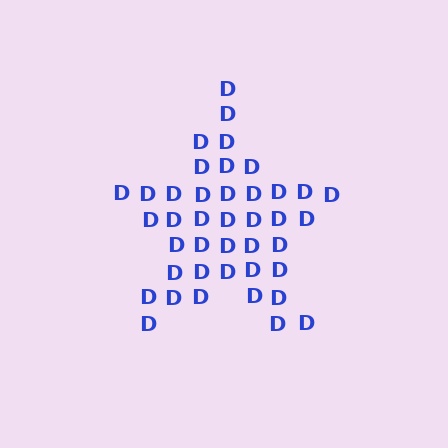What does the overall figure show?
The overall figure shows a star.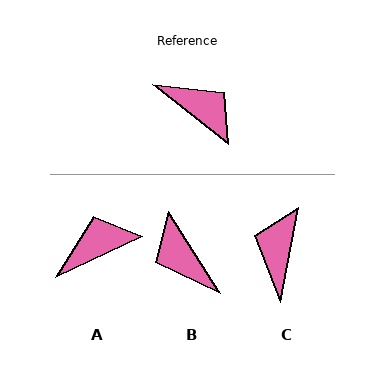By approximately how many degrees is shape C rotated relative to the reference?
Approximately 118 degrees counter-clockwise.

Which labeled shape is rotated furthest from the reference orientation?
B, about 161 degrees away.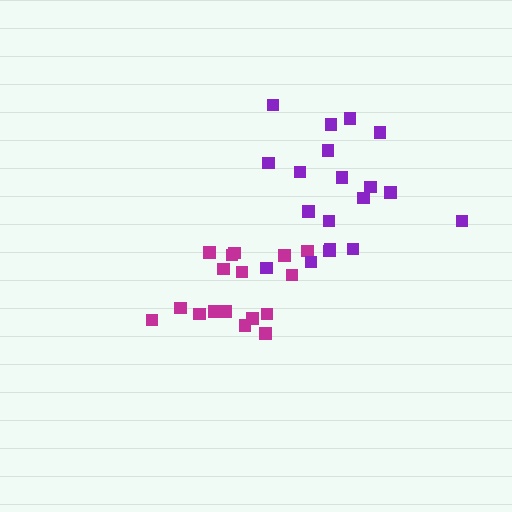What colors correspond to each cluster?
The clusters are colored: magenta, purple.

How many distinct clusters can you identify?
There are 2 distinct clusters.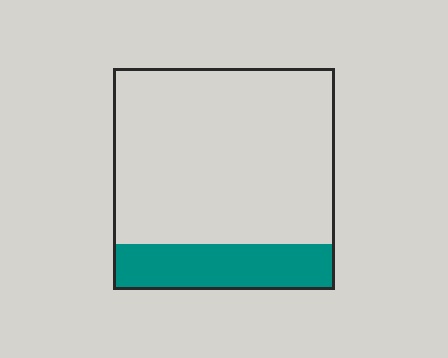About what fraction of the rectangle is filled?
About one fifth (1/5).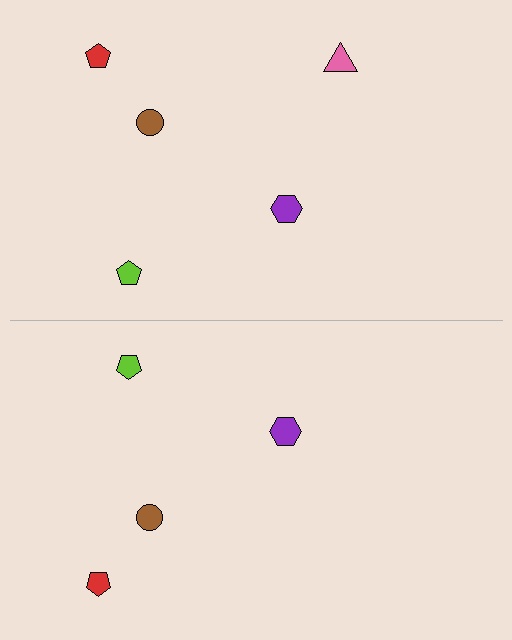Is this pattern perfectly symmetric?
No, the pattern is not perfectly symmetric. A pink triangle is missing from the bottom side.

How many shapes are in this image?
There are 9 shapes in this image.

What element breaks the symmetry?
A pink triangle is missing from the bottom side.